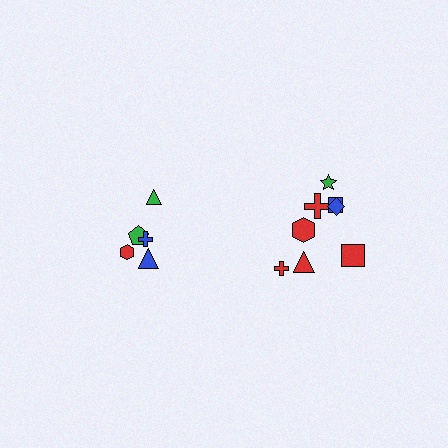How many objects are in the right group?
There are 8 objects.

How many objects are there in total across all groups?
There are 13 objects.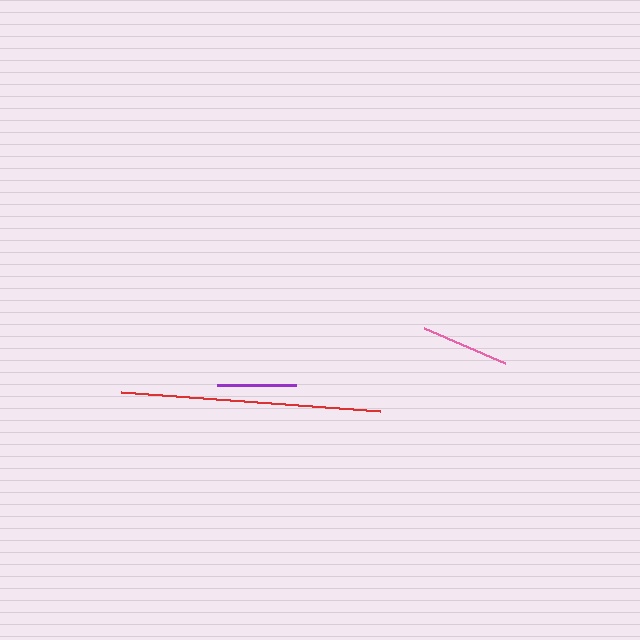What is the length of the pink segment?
The pink segment is approximately 88 pixels long.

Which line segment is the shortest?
The purple line is the shortest at approximately 79 pixels.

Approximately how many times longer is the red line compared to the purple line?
The red line is approximately 3.3 times the length of the purple line.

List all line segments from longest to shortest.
From longest to shortest: red, pink, purple.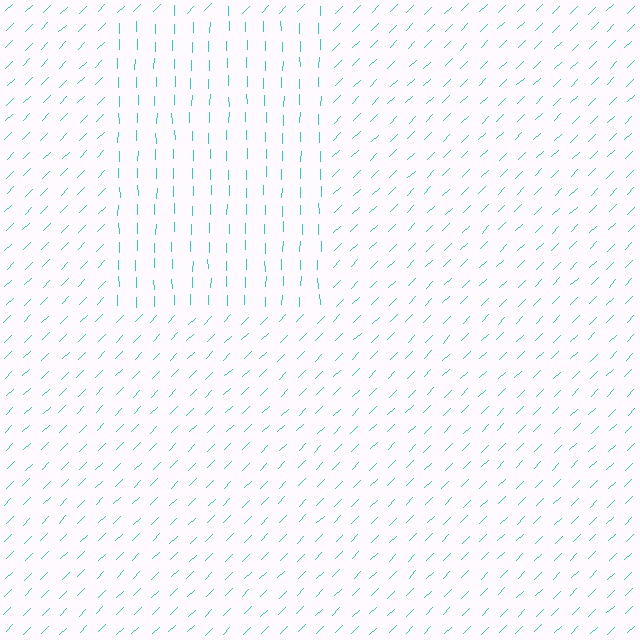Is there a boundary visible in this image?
Yes, there is a texture boundary formed by a change in line orientation.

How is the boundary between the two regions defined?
The boundary is defined purely by a change in line orientation (approximately 45 degrees difference). All lines are the same color and thickness.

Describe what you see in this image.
The image is filled with small cyan line segments. A rectangle region in the image has lines oriented differently from the surrounding lines, creating a visible texture boundary.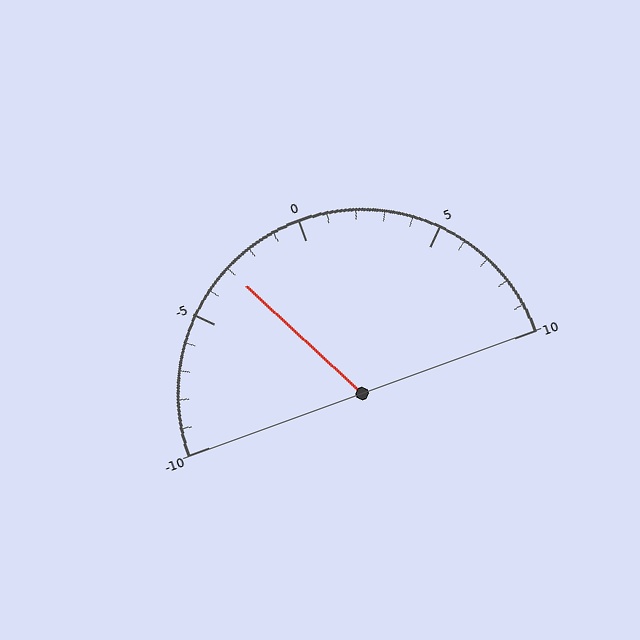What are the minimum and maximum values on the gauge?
The gauge ranges from -10 to 10.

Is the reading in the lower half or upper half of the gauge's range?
The reading is in the lower half of the range (-10 to 10).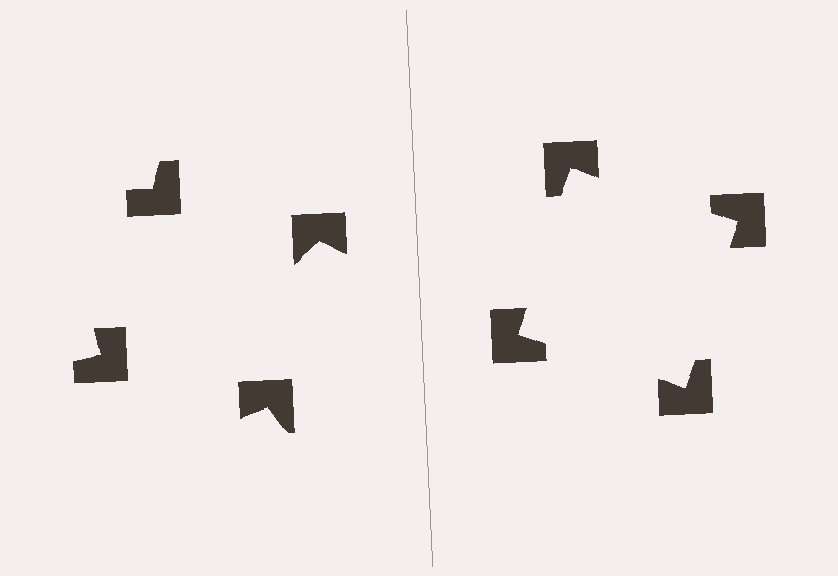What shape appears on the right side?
An illusory square.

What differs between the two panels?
The notched squares are positioned identically on both sides; only the wedge orientations differ. On the right they align to a square; on the left they are misaligned.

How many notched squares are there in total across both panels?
8 — 4 on each side.